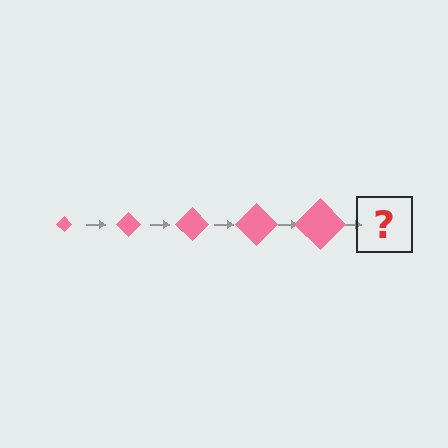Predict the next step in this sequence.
The next step is a pink diamond, larger than the previous one.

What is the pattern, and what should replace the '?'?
The pattern is that the diamond gets progressively larger each step. The '?' should be a pink diamond, larger than the previous one.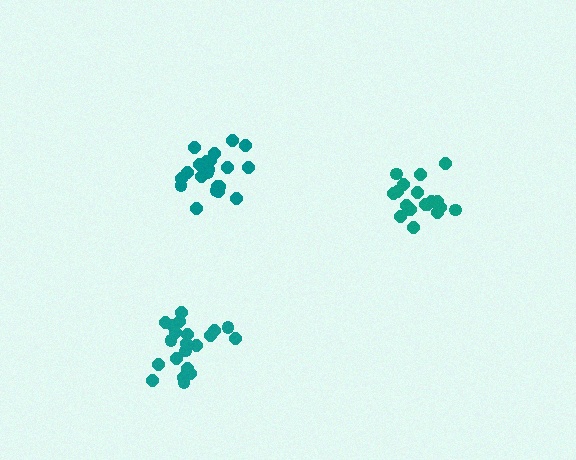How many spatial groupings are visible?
There are 3 spatial groupings.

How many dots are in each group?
Group 1: 19 dots, Group 2: 21 dots, Group 3: 21 dots (61 total).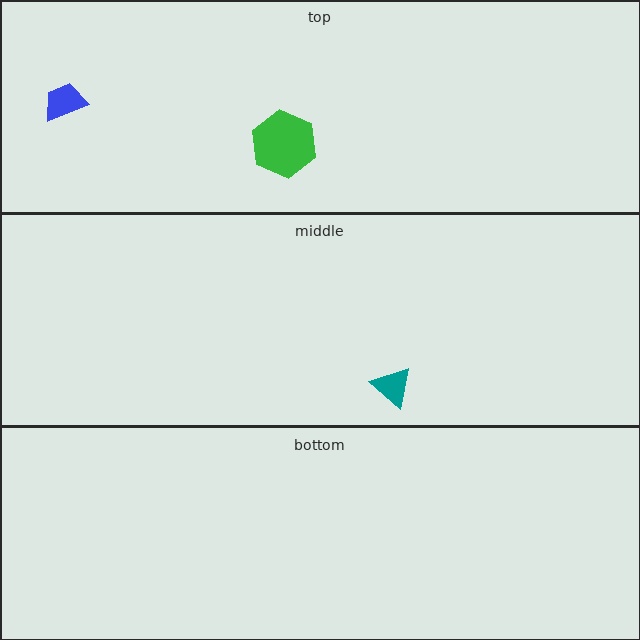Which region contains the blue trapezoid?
The top region.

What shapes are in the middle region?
The teal triangle.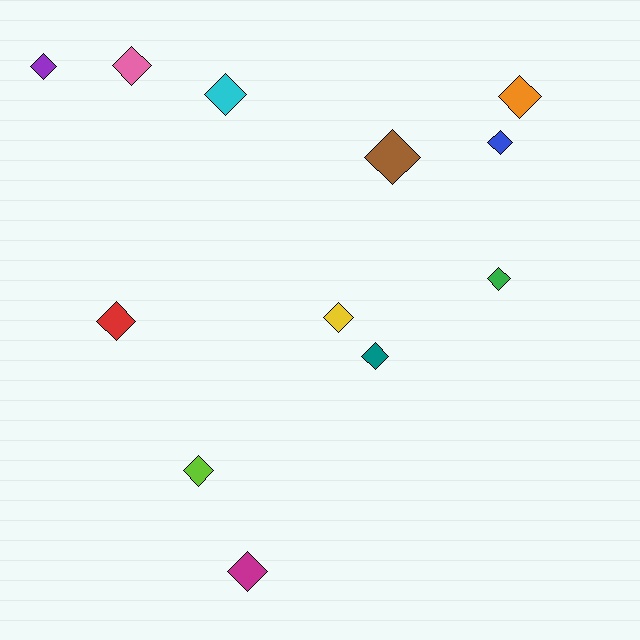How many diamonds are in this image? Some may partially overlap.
There are 12 diamonds.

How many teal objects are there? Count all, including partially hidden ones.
There is 1 teal object.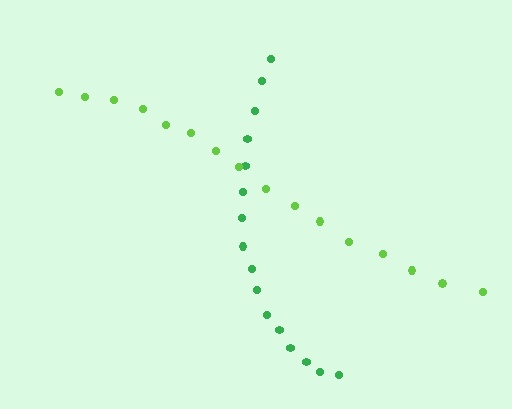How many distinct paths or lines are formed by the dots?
There are 2 distinct paths.